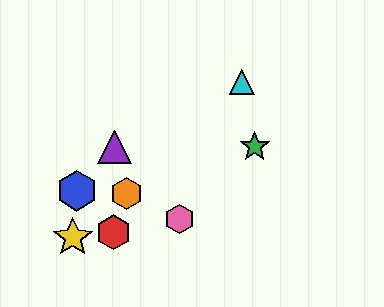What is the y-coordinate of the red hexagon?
The red hexagon is at y≈232.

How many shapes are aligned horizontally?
2 shapes (the green star, the purple triangle) are aligned horizontally.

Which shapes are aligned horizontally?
The green star, the purple triangle are aligned horizontally.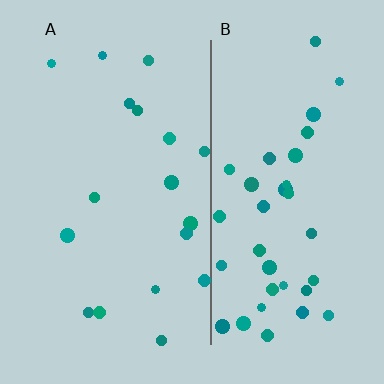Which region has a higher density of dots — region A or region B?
B (the right).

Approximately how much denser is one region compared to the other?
Approximately 2.0× — region B over region A.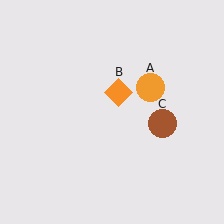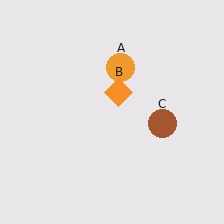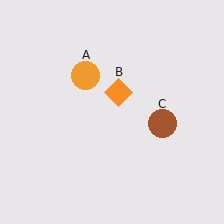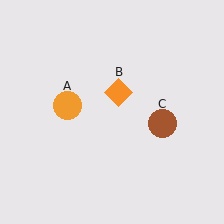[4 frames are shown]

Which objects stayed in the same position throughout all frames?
Orange diamond (object B) and brown circle (object C) remained stationary.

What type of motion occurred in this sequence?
The orange circle (object A) rotated counterclockwise around the center of the scene.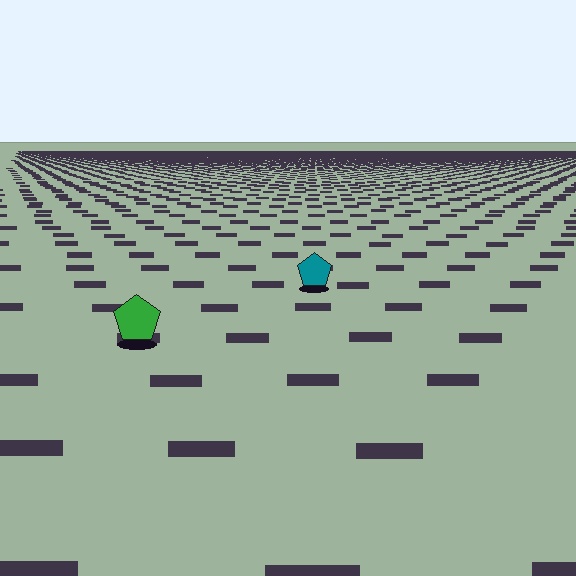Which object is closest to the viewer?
The green pentagon is closest. The texture marks near it are larger and more spread out.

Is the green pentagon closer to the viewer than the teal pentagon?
Yes. The green pentagon is closer — you can tell from the texture gradient: the ground texture is coarser near it.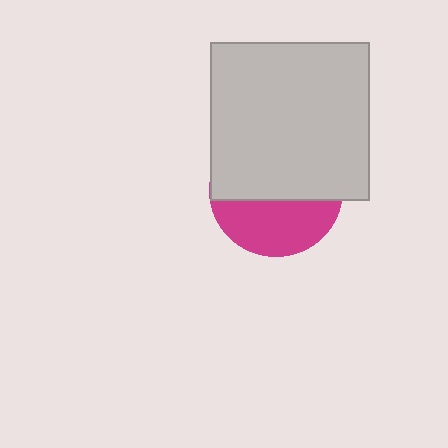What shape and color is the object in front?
The object in front is a light gray square.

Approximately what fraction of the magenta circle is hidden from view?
Roughly 61% of the magenta circle is hidden behind the light gray square.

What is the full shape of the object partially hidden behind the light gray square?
The partially hidden object is a magenta circle.